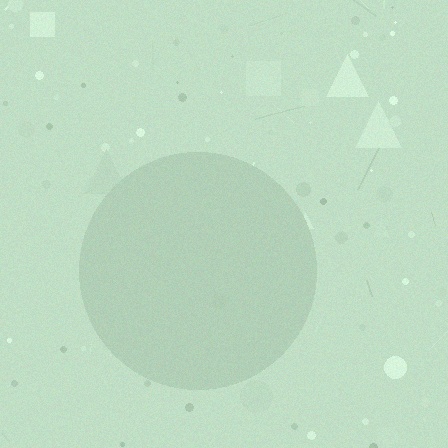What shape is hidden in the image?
A circle is hidden in the image.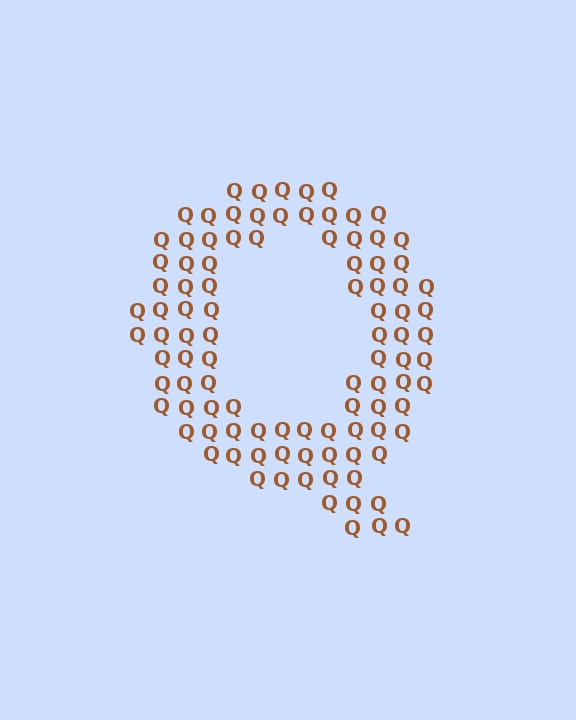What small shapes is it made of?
It is made of small letter Q's.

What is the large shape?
The large shape is the letter Q.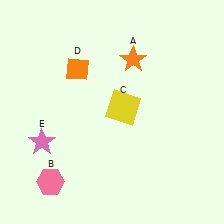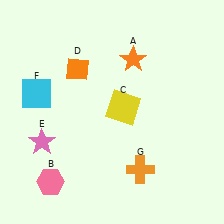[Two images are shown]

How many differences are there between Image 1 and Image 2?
There are 2 differences between the two images.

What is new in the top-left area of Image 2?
A cyan square (F) was added in the top-left area of Image 2.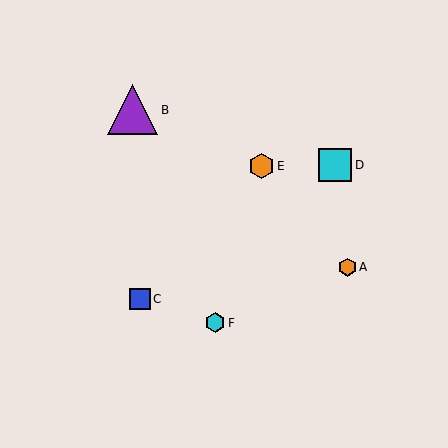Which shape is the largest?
The purple triangle (labeled B) is the largest.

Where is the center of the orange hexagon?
The center of the orange hexagon is at (347, 267).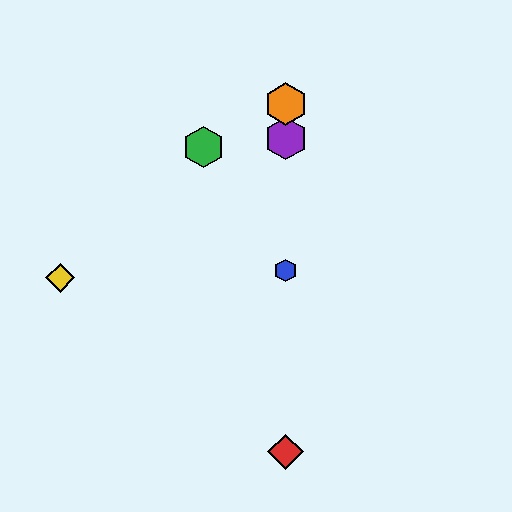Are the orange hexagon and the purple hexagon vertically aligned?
Yes, both are at x≈286.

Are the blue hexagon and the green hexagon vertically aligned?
No, the blue hexagon is at x≈286 and the green hexagon is at x≈204.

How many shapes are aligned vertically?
4 shapes (the red diamond, the blue hexagon, the purple hexagon, the orange hexagon) are aligned vertically.